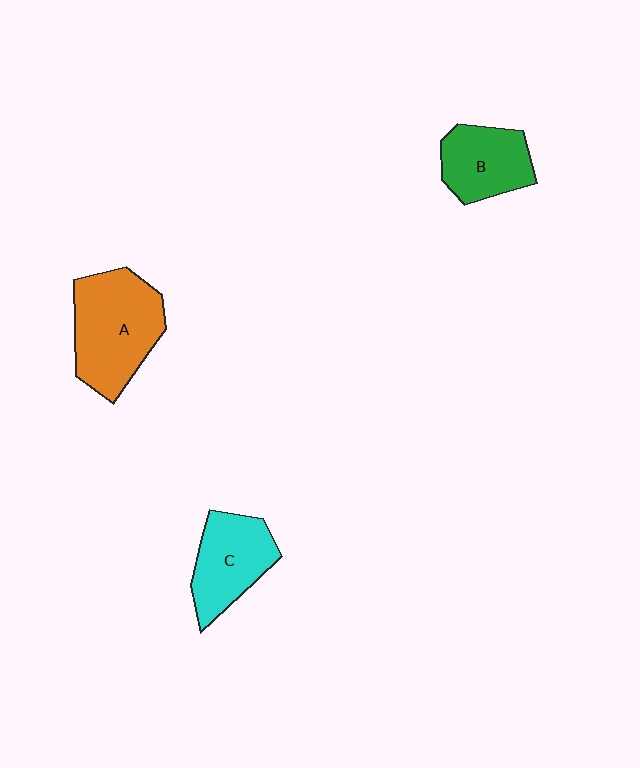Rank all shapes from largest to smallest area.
From largest to smallest: A (orange), C (cyan), B (green).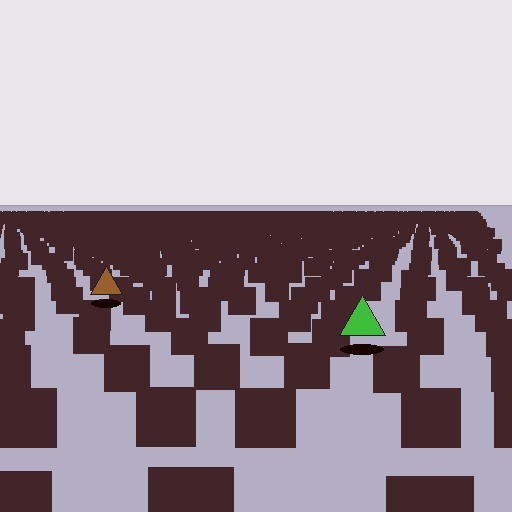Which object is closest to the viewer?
The green triangle is closest. The texture marks near it are larger and more spread out.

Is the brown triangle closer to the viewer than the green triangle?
No. The green triangle is closer — you can tell from the texture gradient: the ground texture is coarser near it.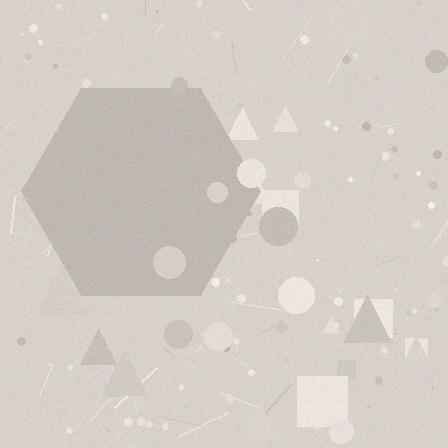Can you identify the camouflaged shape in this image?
The camouflaged shape is a hexagon.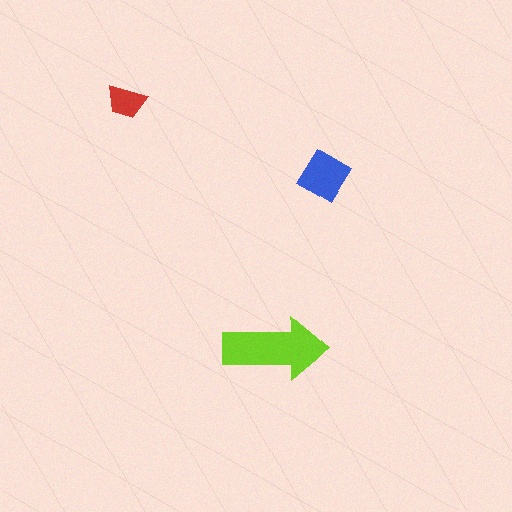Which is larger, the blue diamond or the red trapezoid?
The blue diamond.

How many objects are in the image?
There are 3 objects in the image.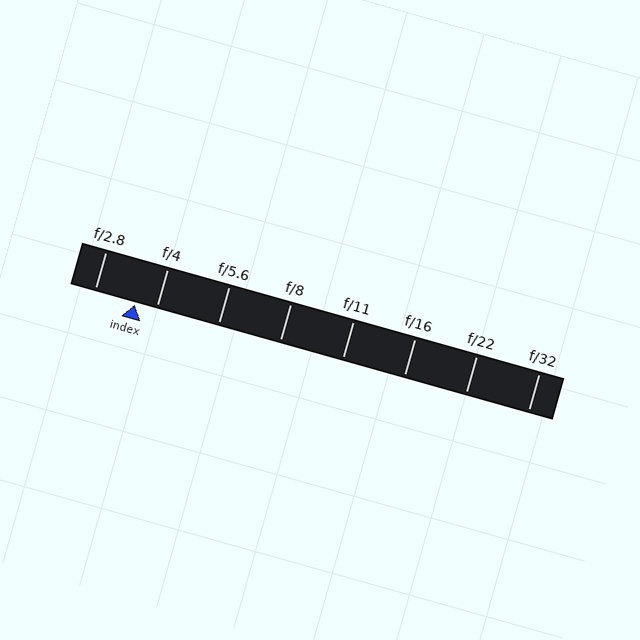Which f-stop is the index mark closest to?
The index mark is closest to f/4.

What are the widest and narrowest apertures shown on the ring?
The widest aperture shown is f/2.8 and the narrowest is f/32.